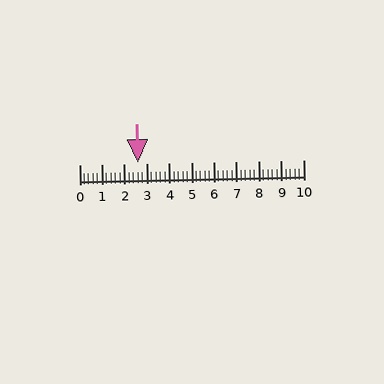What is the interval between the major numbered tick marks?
The major tick marks are spaced 1 units apart.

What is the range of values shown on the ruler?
The ruler shows values from 0 to 10.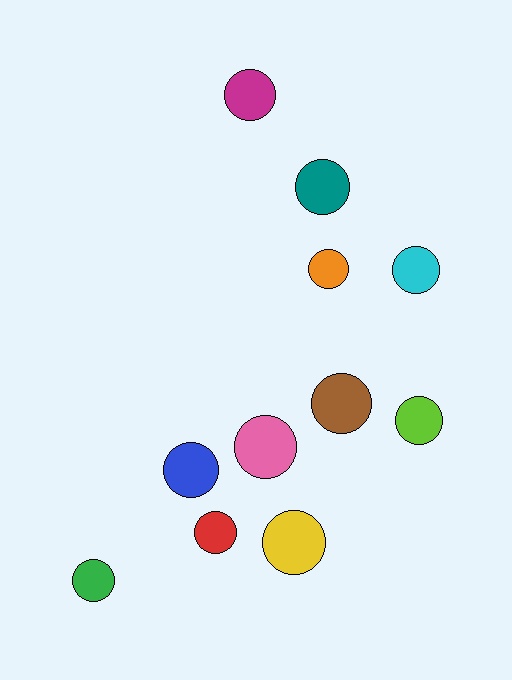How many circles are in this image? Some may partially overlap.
There are 11 circles.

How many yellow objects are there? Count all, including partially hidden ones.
There is 1 yellow object.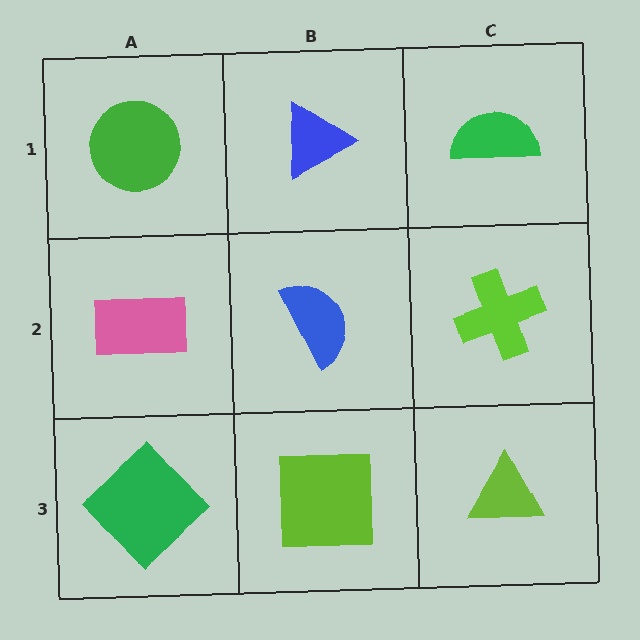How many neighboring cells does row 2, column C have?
3.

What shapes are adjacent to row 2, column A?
A green circle (row 1, column A), a green diamond (row 3, column A), a blue semicircle (row 2, column B).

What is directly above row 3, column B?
A blue semicircle.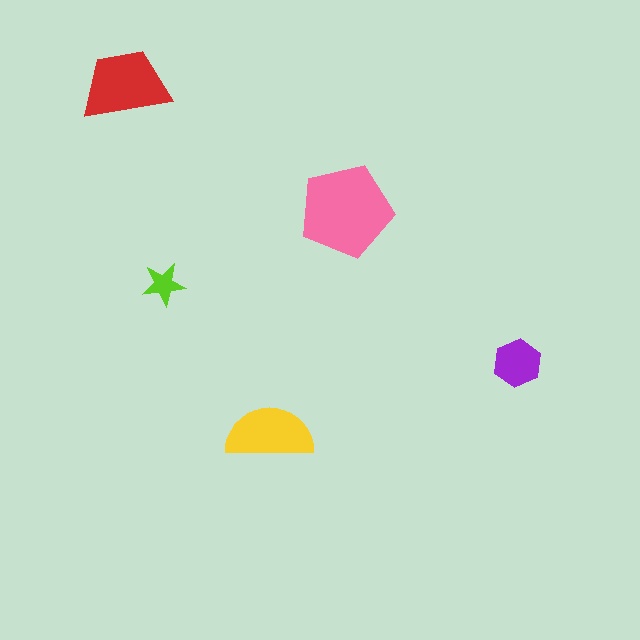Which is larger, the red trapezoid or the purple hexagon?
The red trapezoid.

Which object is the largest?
The pink pentagon.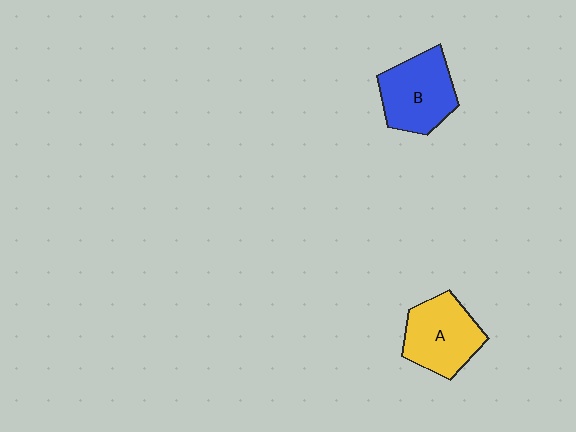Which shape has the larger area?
Shape B (blue).